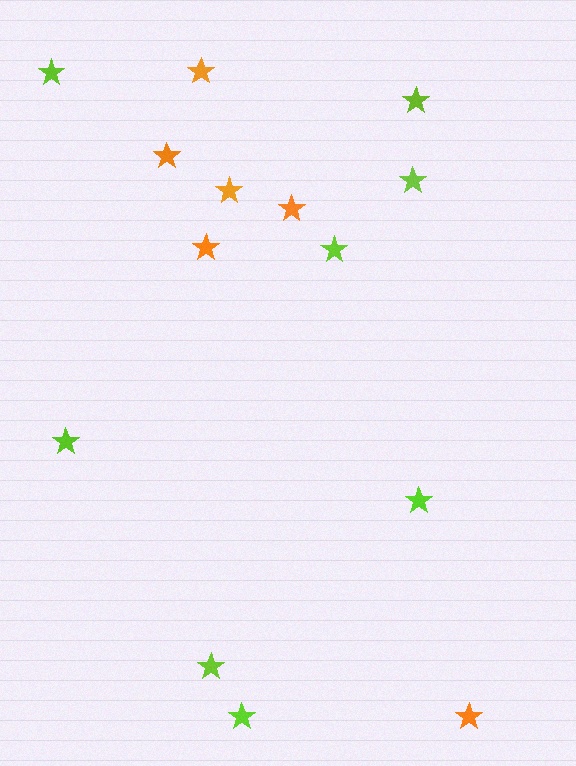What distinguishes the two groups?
There are 2 groups: one group of lime stars (8) and one group of orange stars (6).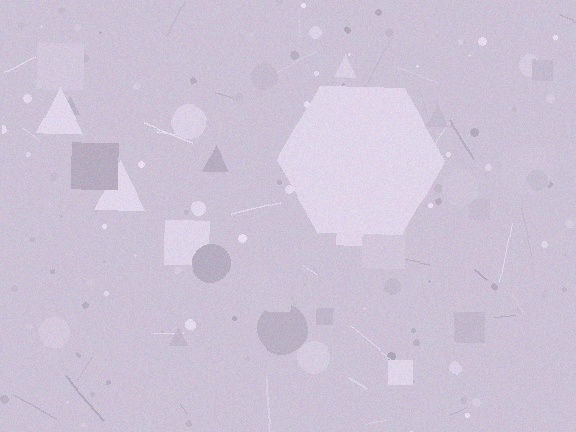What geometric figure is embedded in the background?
A hexagon is embedded in the background.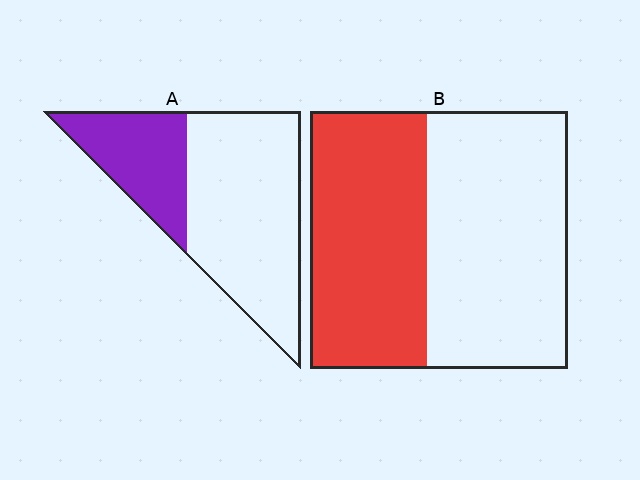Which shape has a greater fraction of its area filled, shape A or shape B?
Shape B.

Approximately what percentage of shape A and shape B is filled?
A is approximately 30% and B is approximately 45%.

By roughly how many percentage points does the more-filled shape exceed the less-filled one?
By roughly 15 percentage points (B over A).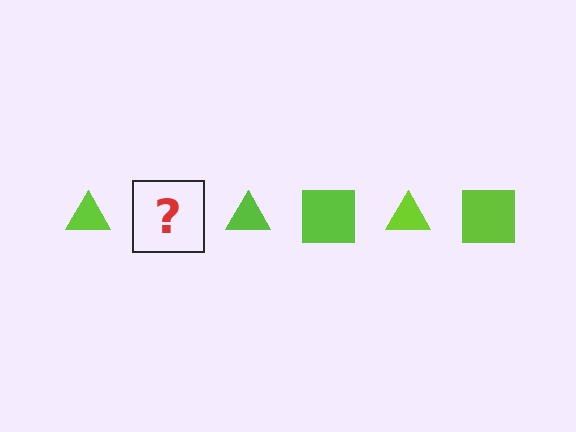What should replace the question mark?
The question mark should be replaced with a lime square.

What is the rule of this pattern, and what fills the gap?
The rule is that the pattern cycles through triangle, square shapes in lime. The gap should be filled with a lime square.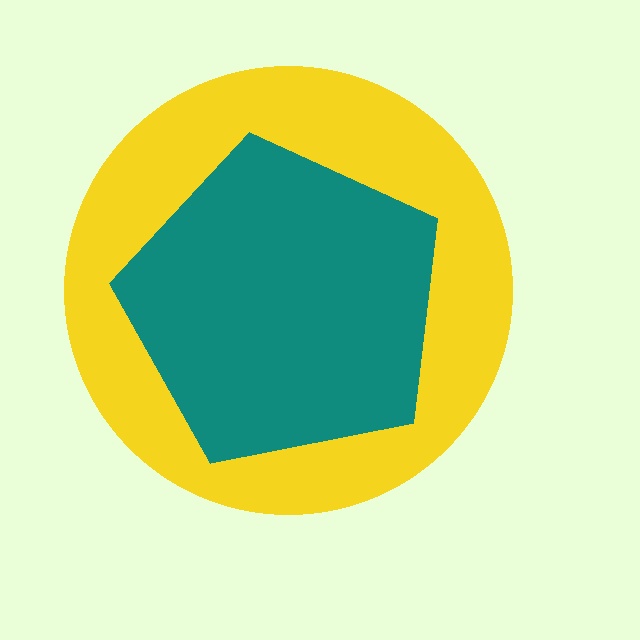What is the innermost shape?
The teal pentagon.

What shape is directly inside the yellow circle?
The teal pentagon.